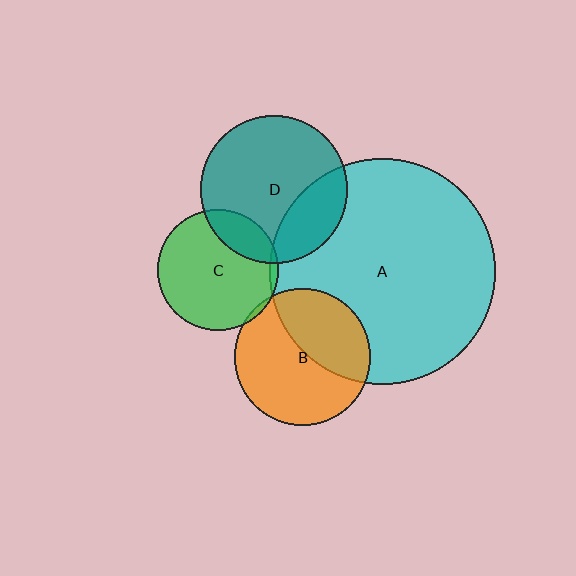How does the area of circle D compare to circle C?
Approximately 1.5 times.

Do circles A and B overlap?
Yes.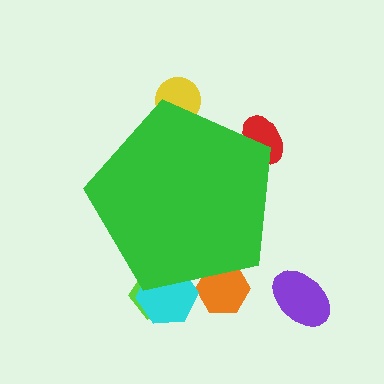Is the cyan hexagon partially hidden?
Yes, the cyan hexagon is partially hidden behind the green pentagon.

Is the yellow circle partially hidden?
Yes, the yellow circle is partially hidden behind the green pentagon.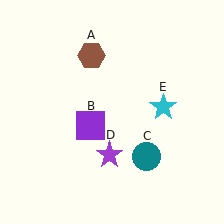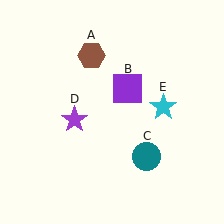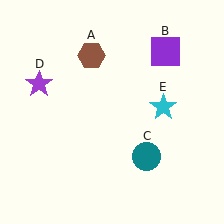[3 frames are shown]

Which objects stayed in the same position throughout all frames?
Brown hexagon (object A) and teal circle (object C) and cyan star (object E) remained stationary.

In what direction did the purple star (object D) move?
The purple star (object D) moved up and to the left.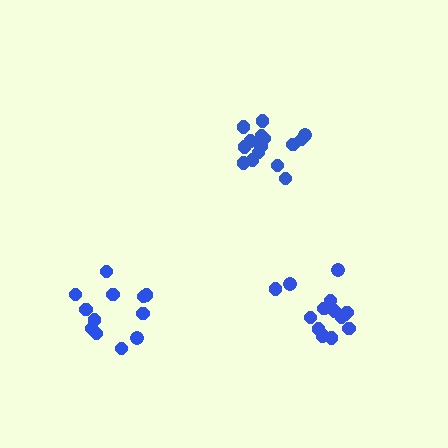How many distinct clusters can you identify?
There are 3 distinct clusters.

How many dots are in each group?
Group 1: 12 dots, Group 2: 15 dots, Group 3: 15 dots (42 total).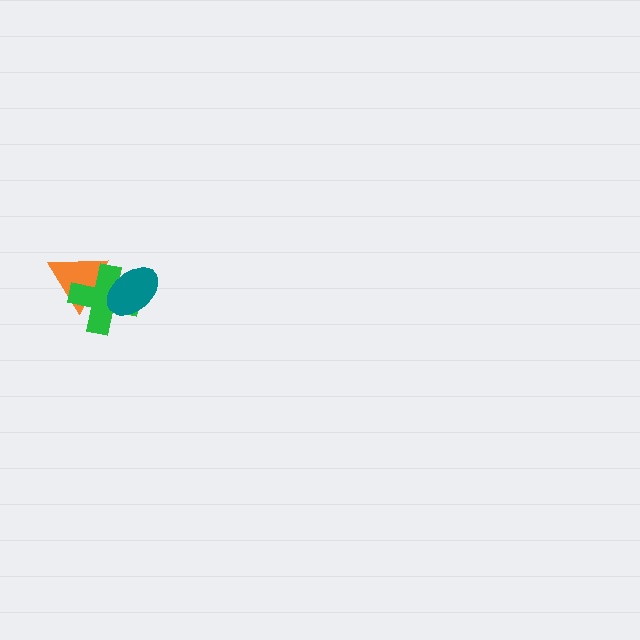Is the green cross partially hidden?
Yes, it is partially covered by another shape.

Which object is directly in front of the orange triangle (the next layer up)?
The green cross is directly in front of the orange triangle.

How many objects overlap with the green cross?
2 objects overlap with the green cross.